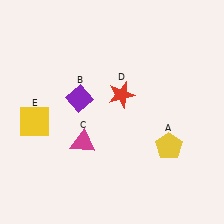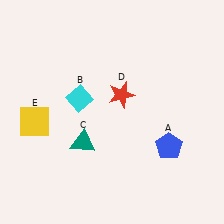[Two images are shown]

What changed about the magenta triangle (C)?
In Image 1, C is magenta. In Image 2, it changed to teal.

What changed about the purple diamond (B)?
In Image 1, B is purple. In Image 2, it changed to cyan.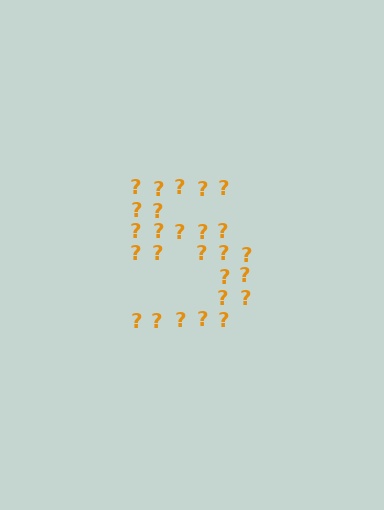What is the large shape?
The large shape is the digit 5.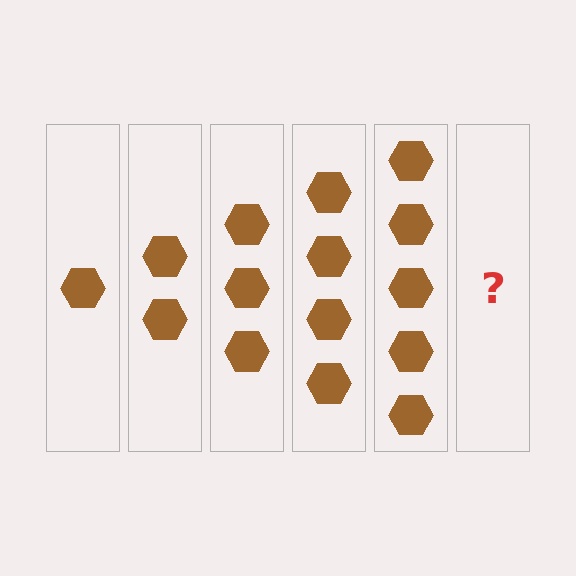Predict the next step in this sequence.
The next step is 6 hexagons.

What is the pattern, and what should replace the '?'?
The pattern is that each step adds one more hexagon. The '?' should be 6 hexagons.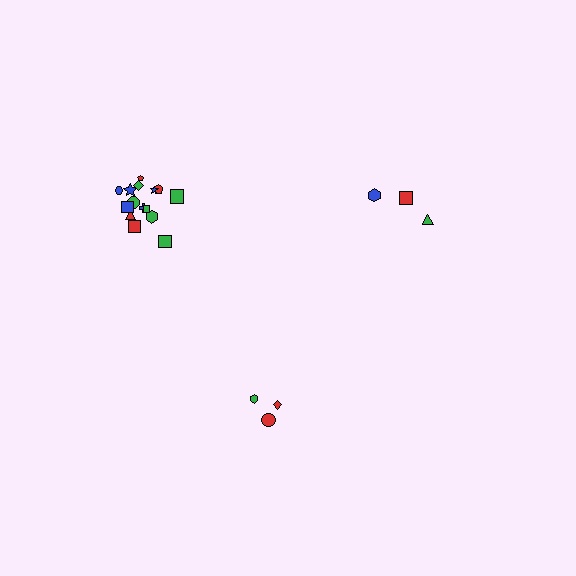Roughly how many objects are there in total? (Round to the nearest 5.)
Roughly 20 objects in total.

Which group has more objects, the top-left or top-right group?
The top-left group.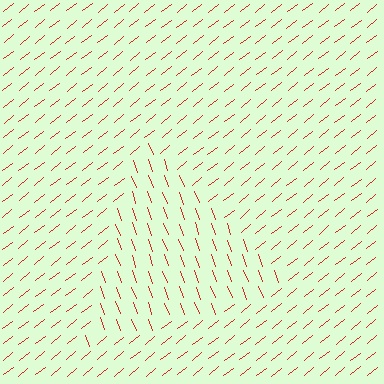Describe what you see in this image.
The image is filled with small red line segments. A triangle region in the image has lines oriented differently from the surrounding lines, creating a visible texture boundary.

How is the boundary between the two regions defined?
The boundary is defined purely by a change in line orientation (approximately 72 degrees difference). All lines are the same color and thickness.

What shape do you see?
I see a triangle.